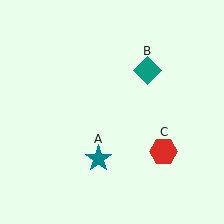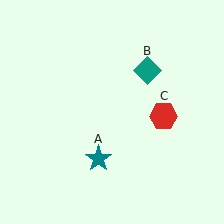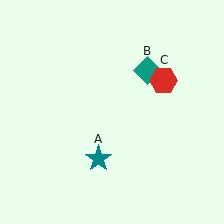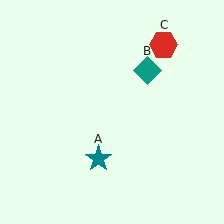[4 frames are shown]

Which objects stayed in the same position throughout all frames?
Teal star (object A) and teal diamond (object B) remained stationary.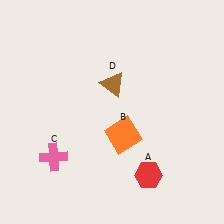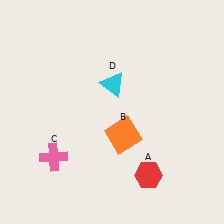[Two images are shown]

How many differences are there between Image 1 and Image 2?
There is 1 difference between the two images.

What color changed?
The triangle (D) changed from brown in Image 1 to cyan in Image 2.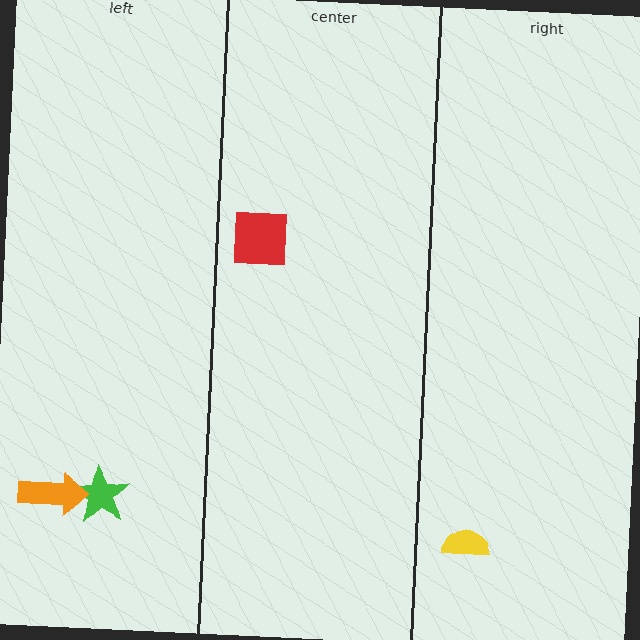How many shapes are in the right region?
1.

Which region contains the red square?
The center region.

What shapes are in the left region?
The green star, the orange arrow.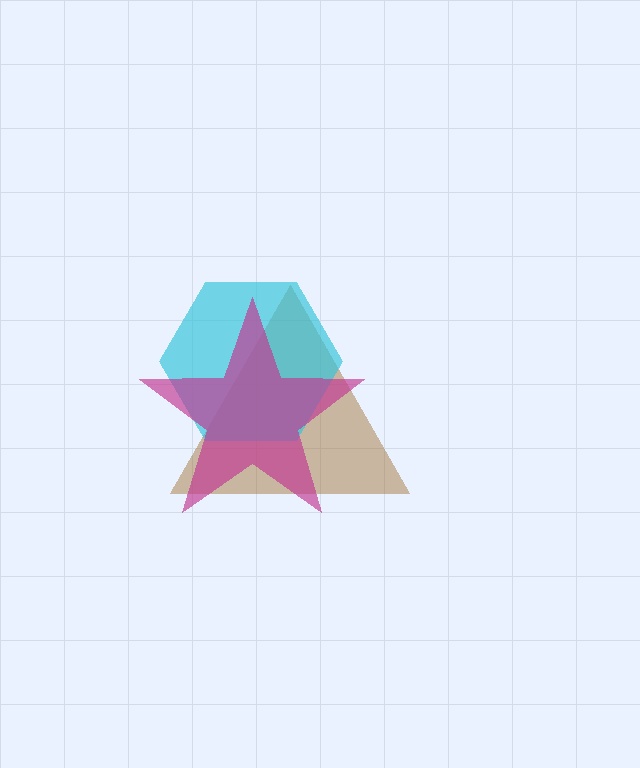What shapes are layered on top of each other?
The layered shapes are: a brown triangle, a cyan hexagon, a magenta star.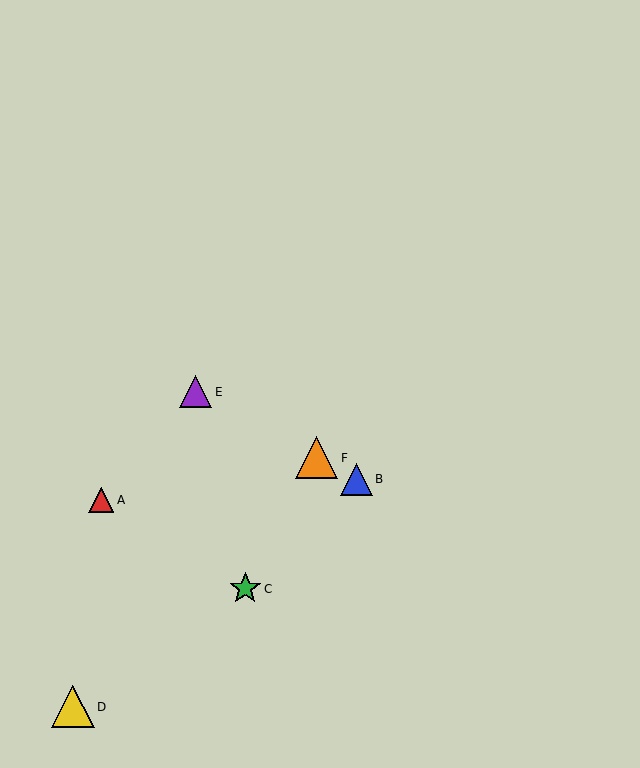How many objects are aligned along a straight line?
3 objects (B, E, F) are aligned along a straight line.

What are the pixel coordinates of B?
Object B is at (357, 479).